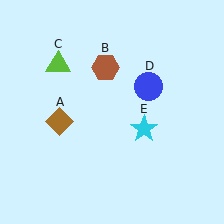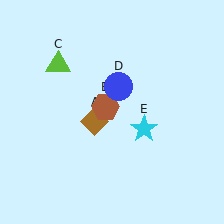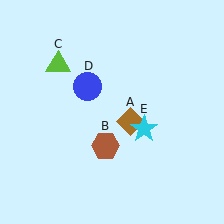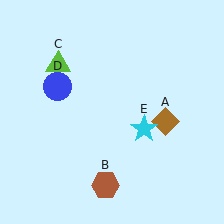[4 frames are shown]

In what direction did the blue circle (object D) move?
The blue circle (object D) moved left.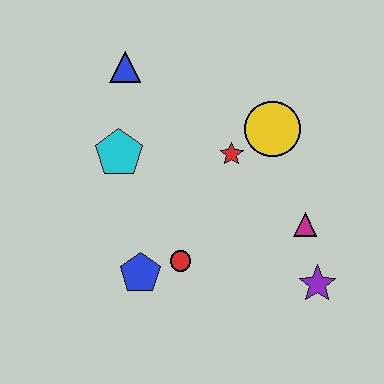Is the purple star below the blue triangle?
Yes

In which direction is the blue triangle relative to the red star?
The blue triangle is to the left of the red star.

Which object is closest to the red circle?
The blue pentagon is closest to the red circle.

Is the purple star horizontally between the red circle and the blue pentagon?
No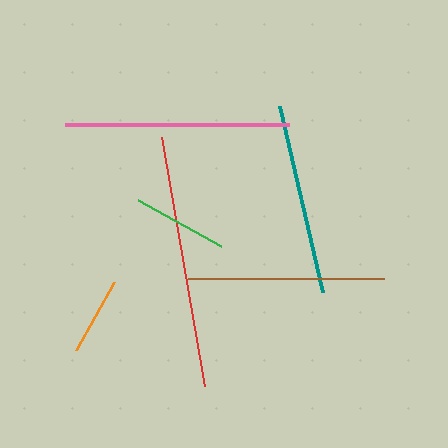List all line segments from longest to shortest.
From longest to shortest: red, pink, brown, teal, green, orange.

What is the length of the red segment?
The red segment is approximately 253 pixels long.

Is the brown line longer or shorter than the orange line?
The brown line is longer than the orange line.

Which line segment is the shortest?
The orange line is the shortest at approximately 78 pixels.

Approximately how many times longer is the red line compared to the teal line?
The red line is approximately 1.3 times the length of the teal line.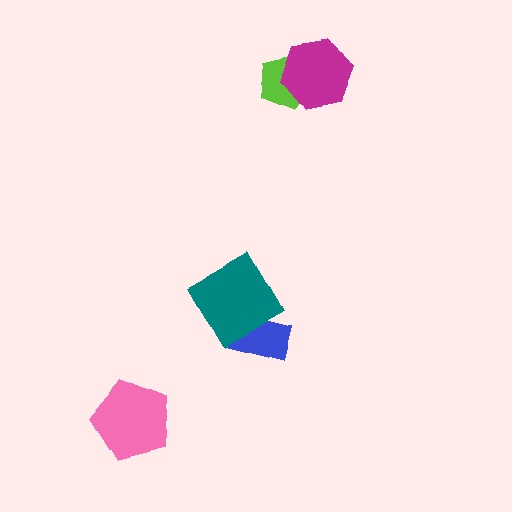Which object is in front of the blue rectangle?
The teal diamond is in front of the blue rectangle.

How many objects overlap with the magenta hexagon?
1 object overlaps with the magenta hexagon.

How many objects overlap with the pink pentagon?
0 objects overlap with the pink pentagon.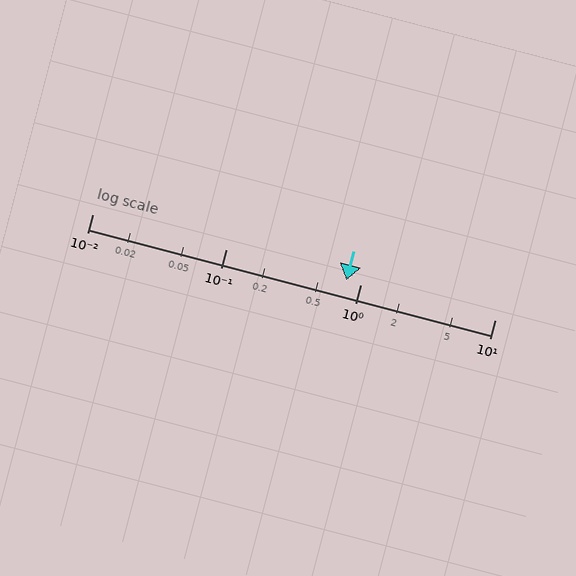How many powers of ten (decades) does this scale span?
The scale spans 3 decades, from 0.01 to 10.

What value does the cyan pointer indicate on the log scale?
The pointer indicates approximately 0.78.